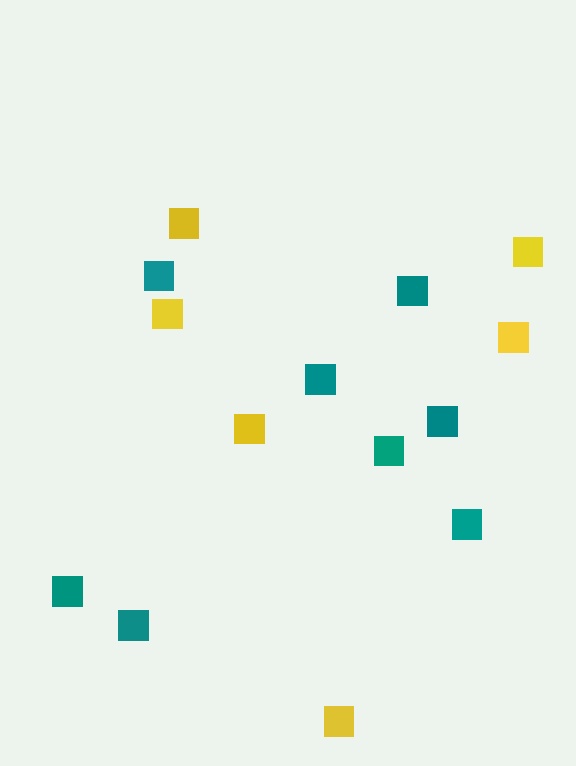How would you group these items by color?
There are 2 groups: one group of yellow squares (6) and one group of teal squares (8).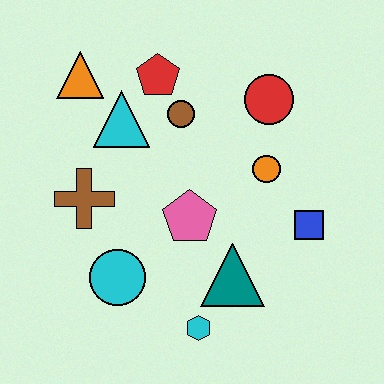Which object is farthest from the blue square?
The orange triangle is farthest from the blue square.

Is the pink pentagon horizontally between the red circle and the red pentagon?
Yes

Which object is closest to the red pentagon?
The brown circle is closest to the red pentagon.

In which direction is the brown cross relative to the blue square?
The brown cross is to the left of the blue square.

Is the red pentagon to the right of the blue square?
No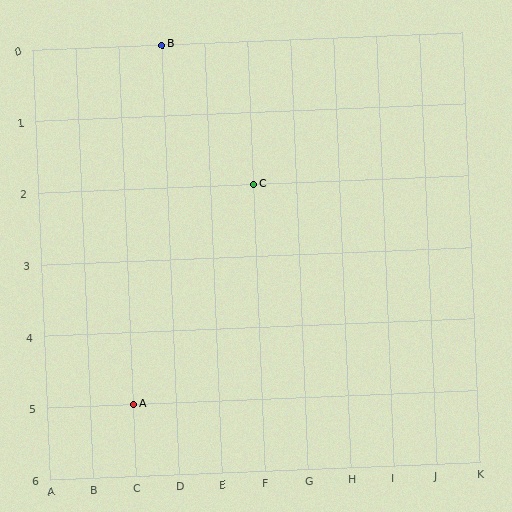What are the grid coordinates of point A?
Point A is at grid coordinates (C, 5).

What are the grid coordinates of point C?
Point C is at grid coordinates (F, 2).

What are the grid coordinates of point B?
Point B is at grid coordinates (D, 0).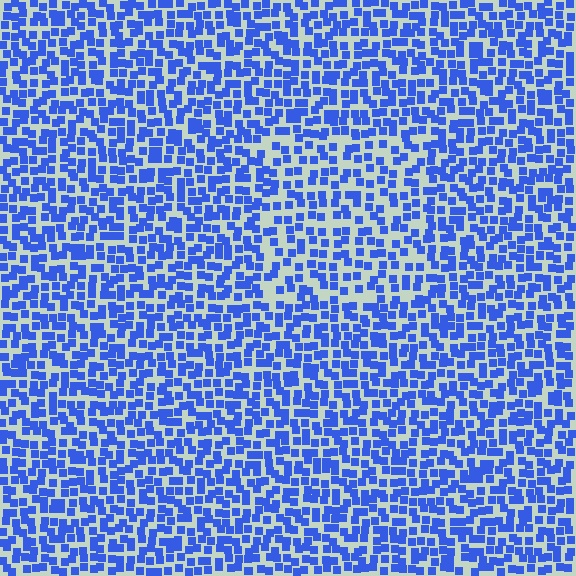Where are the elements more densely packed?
The elements are more densely packed outside the rectangle boundary.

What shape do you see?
I see a rectangle.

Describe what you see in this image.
The image contains small blue elements arranged at two different densities. A rectangle-shaped region is visible where the elements are less densely packed than the surrounding area.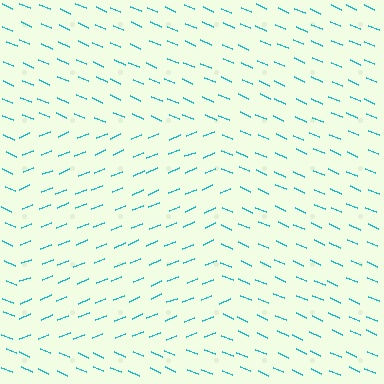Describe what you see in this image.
The image is filled with small cyan line segments. A rectangle region in the image has lines oriented differently from the surrounding lines, creating a visible texture boundary.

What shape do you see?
I see a rectangle.